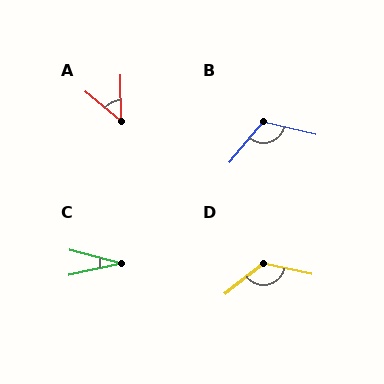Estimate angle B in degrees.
Approximately 116 degrees.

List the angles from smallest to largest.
C (27°), A (49°), B (116°), D (130°).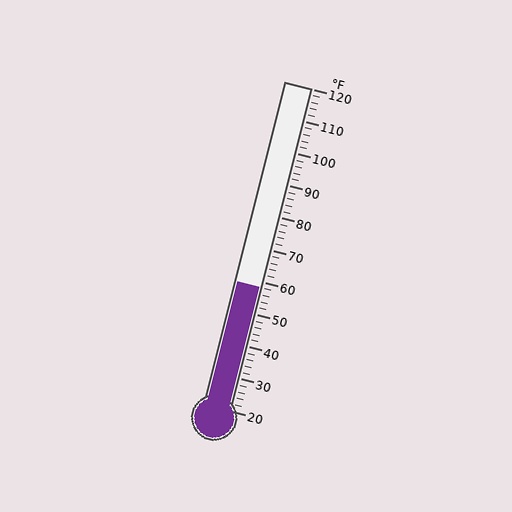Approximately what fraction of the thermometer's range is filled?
The thermometer is filled to approximately 40% of its range.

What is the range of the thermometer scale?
The thermometer scale ranges from 20°F to 120°F.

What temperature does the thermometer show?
The thermometer shows approximately 58°F.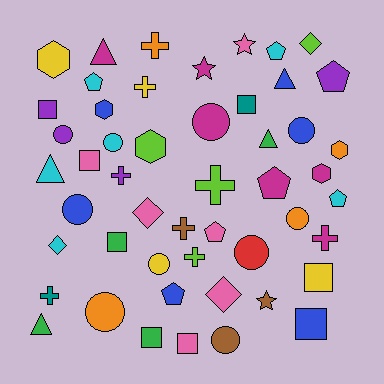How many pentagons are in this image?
There are 7 pentagons.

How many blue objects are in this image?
There are 6 blue objects.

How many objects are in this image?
There are 50 objects.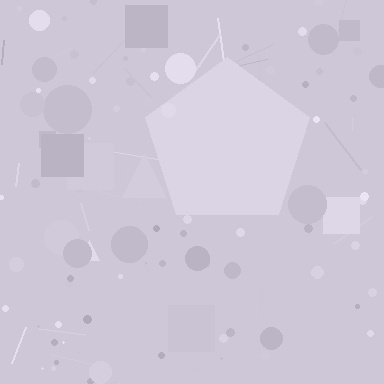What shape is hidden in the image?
A pentagon is hidden in the image.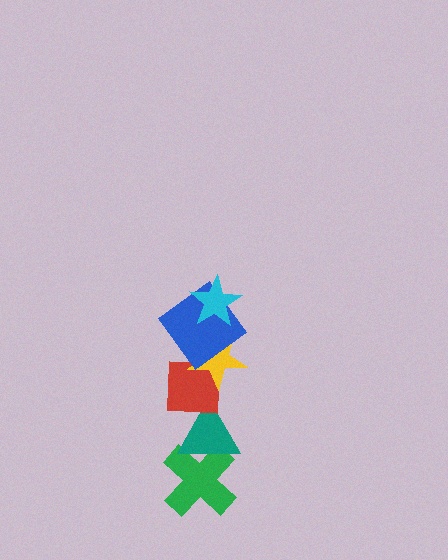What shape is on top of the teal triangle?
The red square is on top of the teal triangle.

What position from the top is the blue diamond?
The blue diamond is 2nd from the top.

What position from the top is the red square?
The red square is 4th from the top.